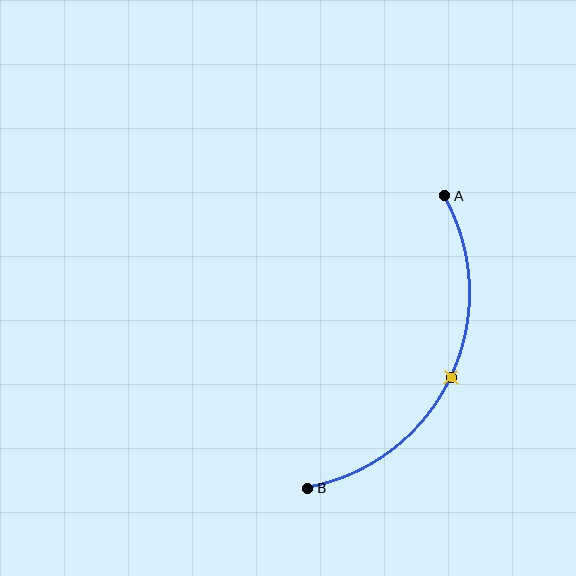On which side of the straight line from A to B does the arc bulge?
The arc bulges to the right of the straight line connecting A and B.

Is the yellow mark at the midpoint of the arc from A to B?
Yes. The yellow mark lies on the arc at equal arc-length from both A and B — it is the arc midpoint.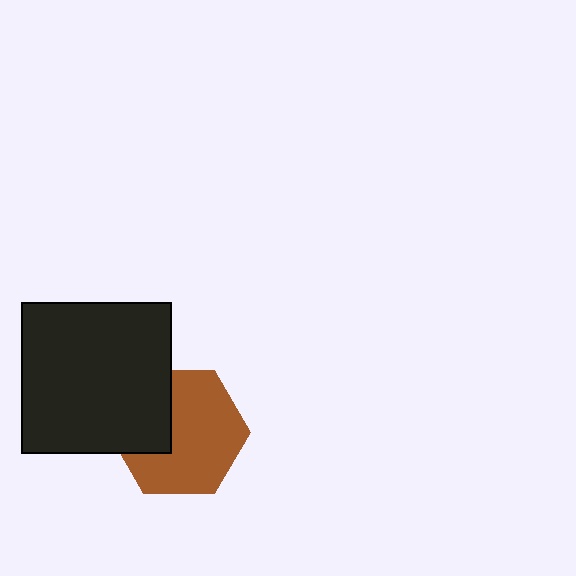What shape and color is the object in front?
The object in front is a black square.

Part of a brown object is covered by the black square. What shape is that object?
It is a hexagon.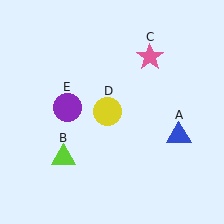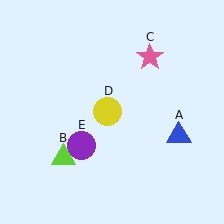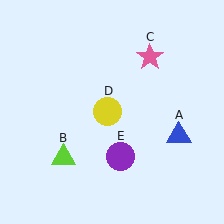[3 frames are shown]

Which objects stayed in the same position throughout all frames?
Blue triangle (object A) and lime triangle (object B) and pink star (object C) and yellow circle (object D) remained stationary.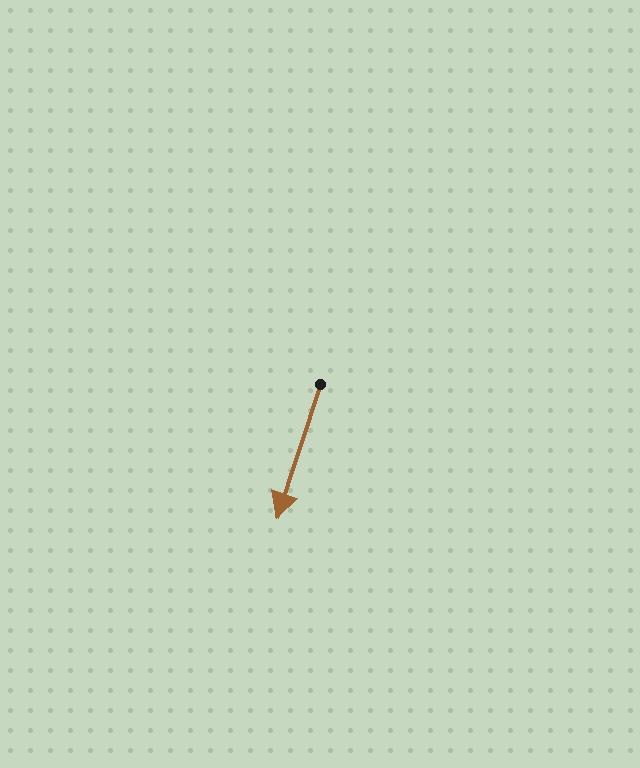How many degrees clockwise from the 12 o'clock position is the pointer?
Approximately 198 degrees.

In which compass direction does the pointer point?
South.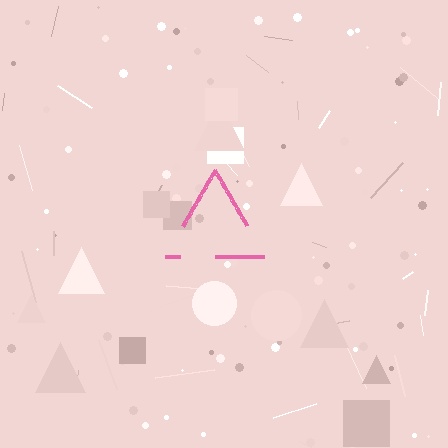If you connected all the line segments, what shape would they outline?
They would outline a triangle.